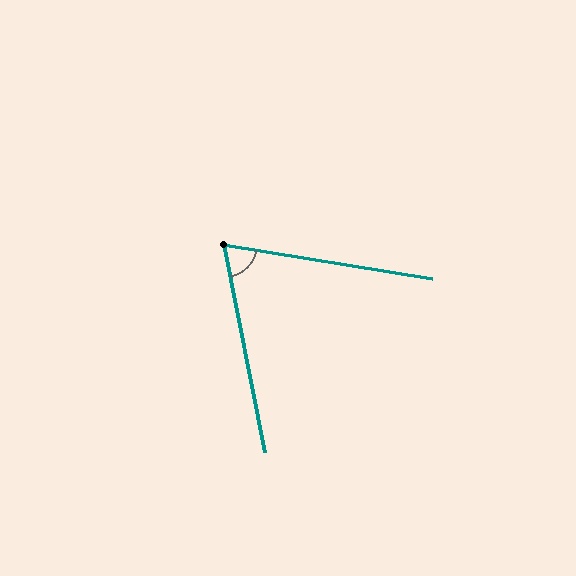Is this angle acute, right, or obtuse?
It is acute.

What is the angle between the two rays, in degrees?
Approximately 70 degrees.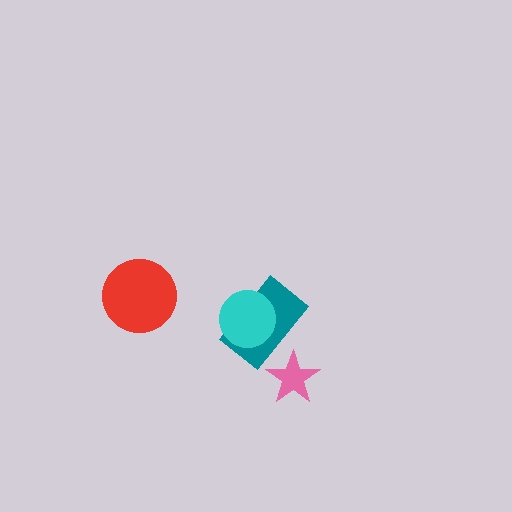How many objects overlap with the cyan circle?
1 object overlaps with the cyan circle.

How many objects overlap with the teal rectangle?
1 object overlaps with the teal rectangle.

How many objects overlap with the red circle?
0 objects overlap with the red circle.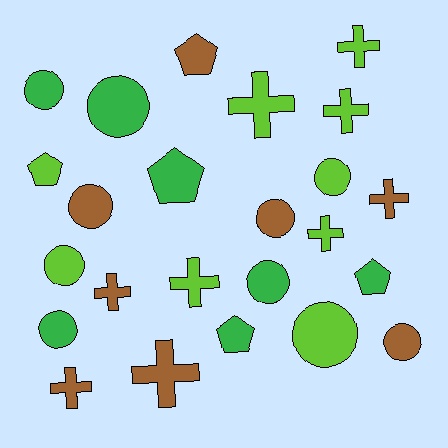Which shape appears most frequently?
Circle, with 10 objects.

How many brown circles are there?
There are 3 brown circles.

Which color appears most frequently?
Lime, with 9 objects.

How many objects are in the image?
There are 24 objects.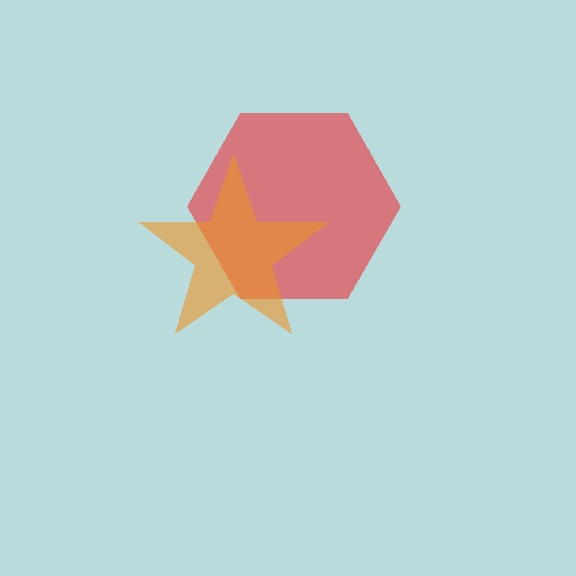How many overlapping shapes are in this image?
There are 2 overlapping shapes in the image.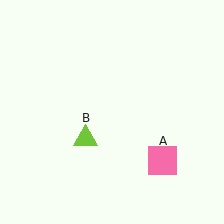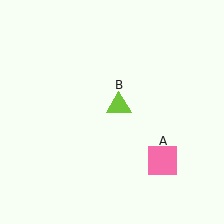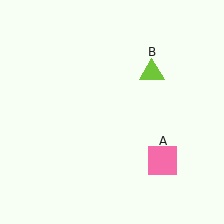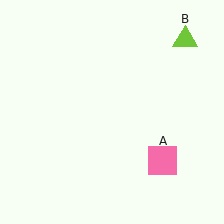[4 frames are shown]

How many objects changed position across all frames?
1 object changed position: lime triangle (object B).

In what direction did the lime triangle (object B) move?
The lime triangle (object B) moved up and to the right.